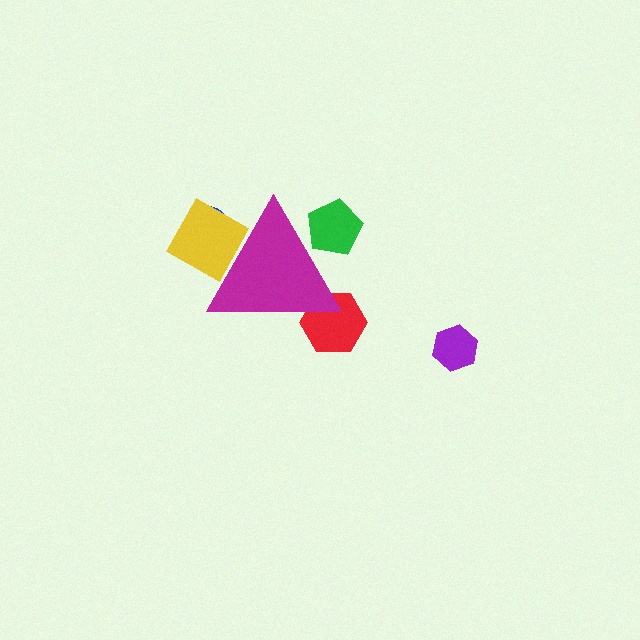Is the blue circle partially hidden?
Yes, the blue circle is partially hidden behind the magenta triangle.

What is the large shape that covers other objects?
A magenta triangle.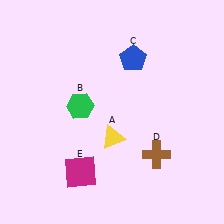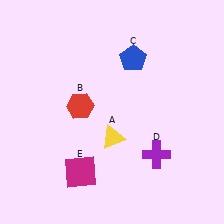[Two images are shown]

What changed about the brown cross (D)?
In Image 1, D is brown. In Image 2, it changed to purple.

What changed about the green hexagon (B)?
In Image 1, B is green. In Image 2, it changed to red.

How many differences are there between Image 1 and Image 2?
There are 2 differences between the two images.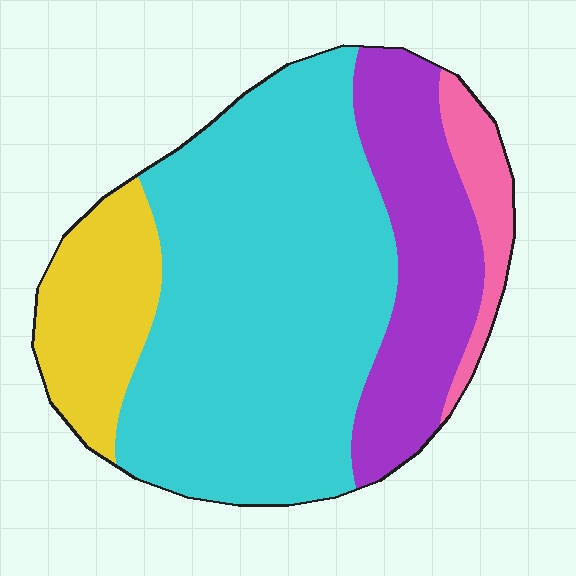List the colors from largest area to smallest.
From largest to smallest: cyan, purple, yellow, pink.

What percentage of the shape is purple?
Purple takes up between a sixth and a third of the shape.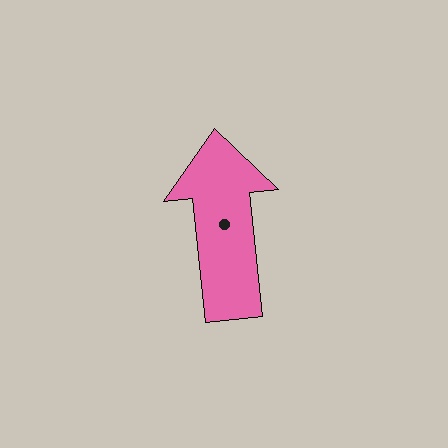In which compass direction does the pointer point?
North.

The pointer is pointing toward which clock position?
Roughly 12 o'clock.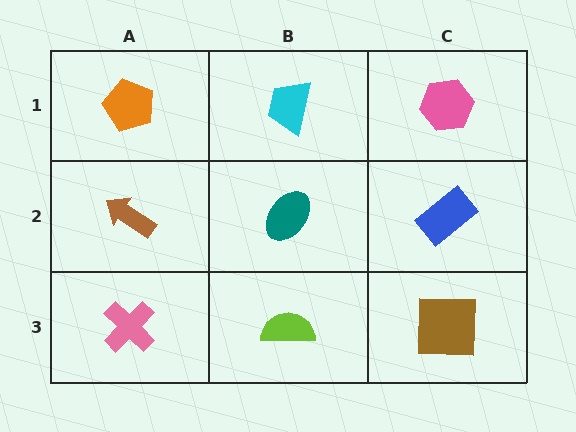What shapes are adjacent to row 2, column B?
A cyan trapezoid (row 1, column B), a lime semicircle (row 3, column B), a brown arrow (row 2, column A), a blue rectangle (row 2, column C).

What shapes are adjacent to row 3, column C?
A blue rectangle (row 2, column C), a lime semicircle (row 3, column B).